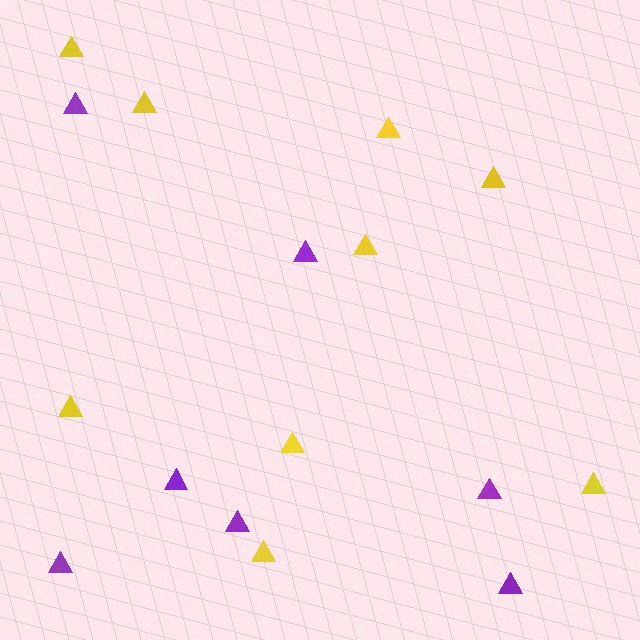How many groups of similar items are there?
There are 2 groups: one group of yellow triangles (9) and one group of purple triangles (7).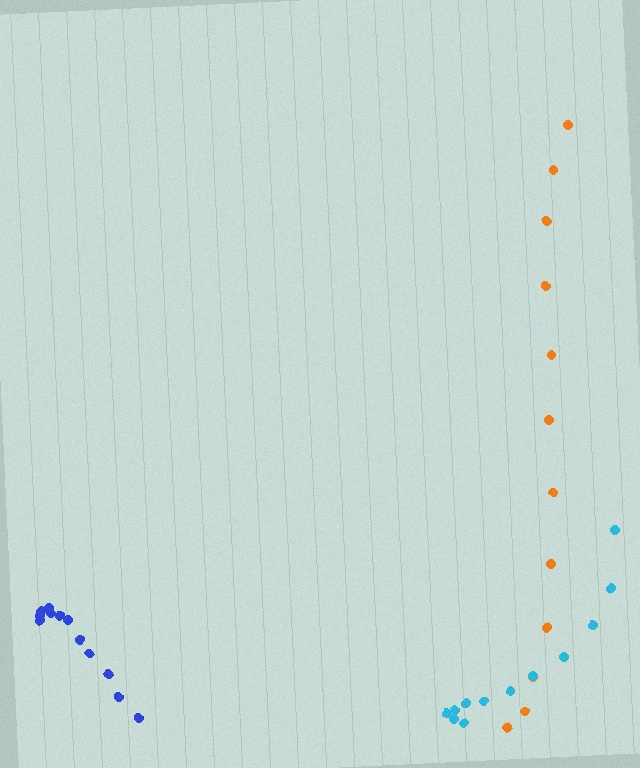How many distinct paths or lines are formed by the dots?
There are 3 distinct paths.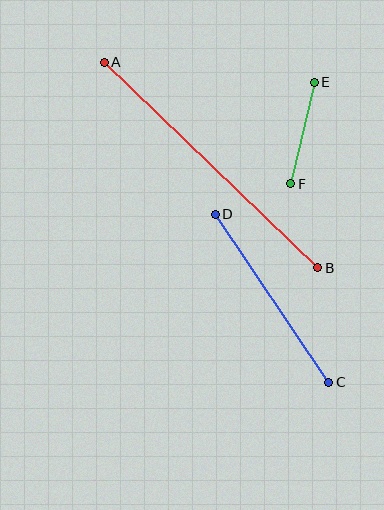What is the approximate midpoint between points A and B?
The midpoint is at approximately (211, 165) pixels.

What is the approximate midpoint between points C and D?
The midpoint is at approximately (272, 298) pixels.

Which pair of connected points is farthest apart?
Points A and B are farthest apart.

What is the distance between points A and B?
The distance is approximately 296 pixels.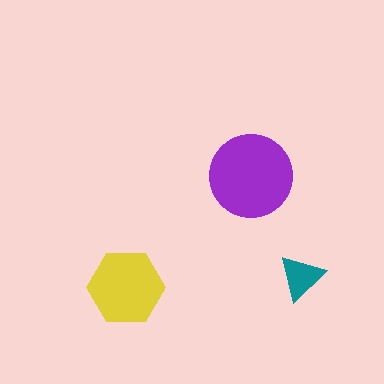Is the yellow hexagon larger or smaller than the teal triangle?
Larger.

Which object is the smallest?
The teal triangle.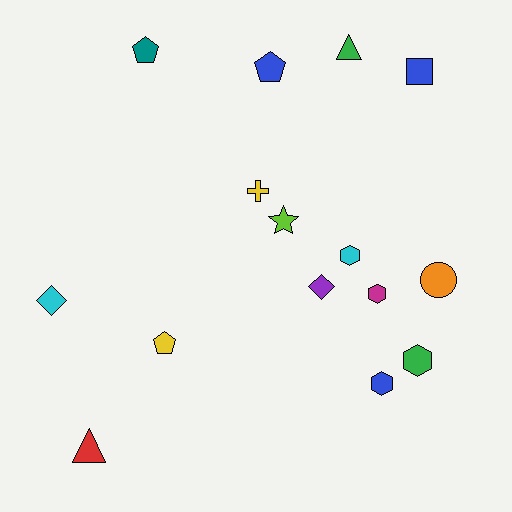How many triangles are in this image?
There are 2 triangles.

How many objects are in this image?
There are 15 objects.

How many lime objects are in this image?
There is 1 lime object.